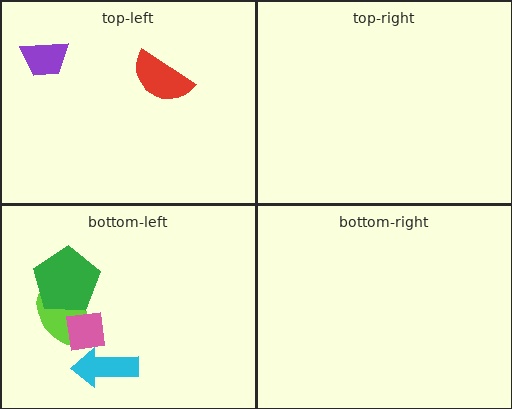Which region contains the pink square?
The bottom-left region.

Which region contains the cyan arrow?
The bottom-left region.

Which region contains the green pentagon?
The bottom-left region.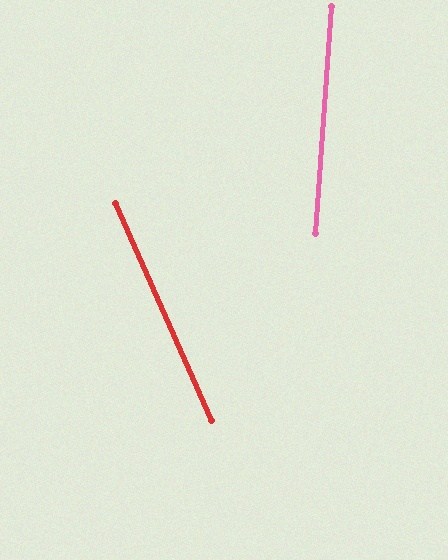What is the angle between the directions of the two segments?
Approximately 28 degrees.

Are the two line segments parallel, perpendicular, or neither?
Neither parallel nor perpendicular — they differ by about 28°.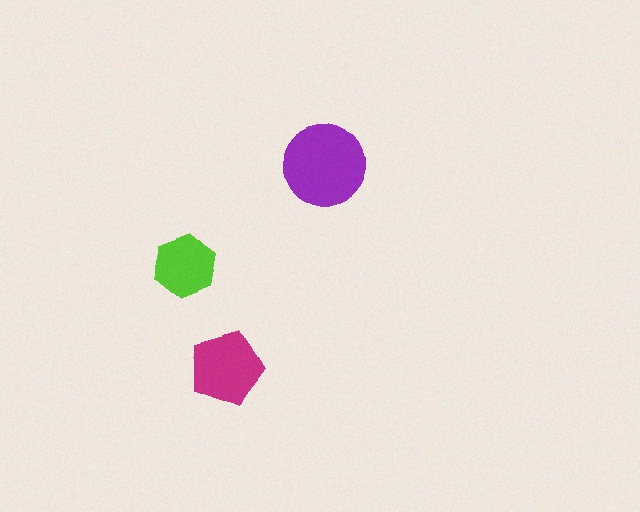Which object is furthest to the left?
The lime hexagon is leftmost.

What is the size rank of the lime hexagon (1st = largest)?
3rd.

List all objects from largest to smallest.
The purple circle, the magenta pentagon, the lime hexagon.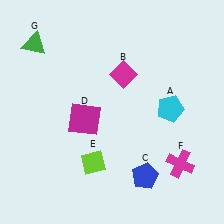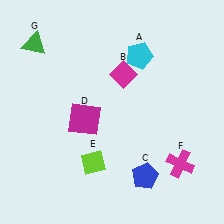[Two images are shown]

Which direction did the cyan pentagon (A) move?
The cyan pentagon (A) moved up.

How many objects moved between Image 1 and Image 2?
1 object moved between the two images.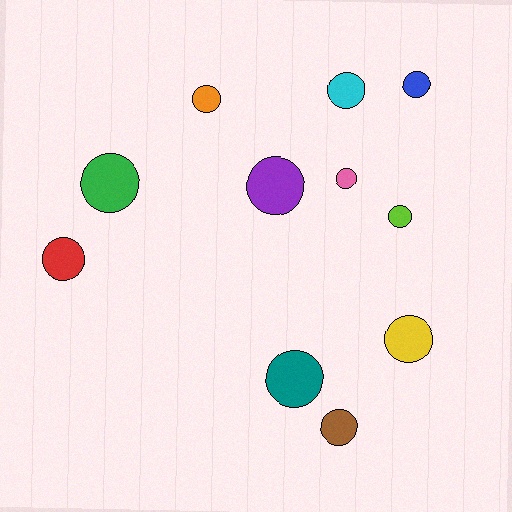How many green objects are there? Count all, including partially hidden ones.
There is 1 green object.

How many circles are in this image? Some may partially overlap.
There are 11 circles.